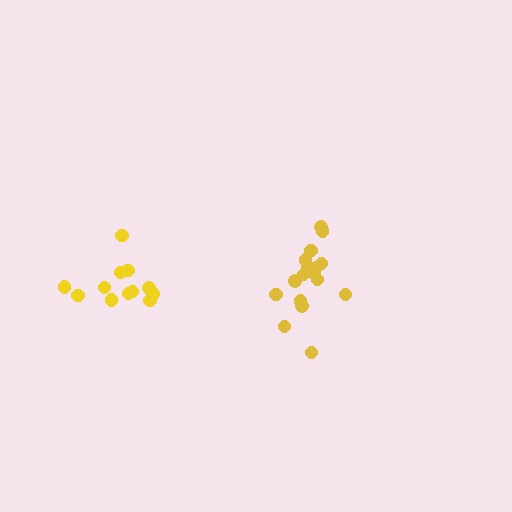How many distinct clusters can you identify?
There are 2 distinct clusters.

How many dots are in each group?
Group 1: 17 dots, Group 2: 12 dots (29 total).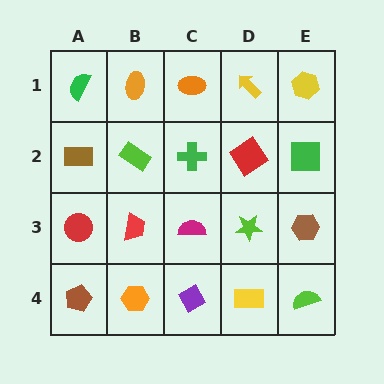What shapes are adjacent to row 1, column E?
A green square (row 2, column E), a yellow arrow (row 1, column D).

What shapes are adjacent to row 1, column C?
A green cross (row 2, column C), an orange ellipse (row 1, column B), a yellow arrow (row 1, column D).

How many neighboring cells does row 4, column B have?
3.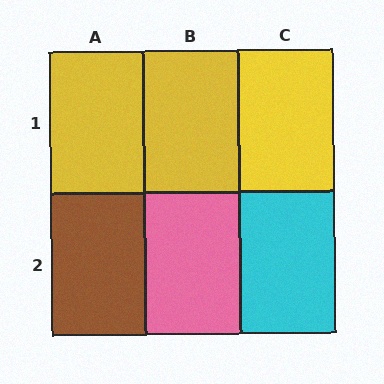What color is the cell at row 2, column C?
Cyan.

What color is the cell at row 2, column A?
Brown.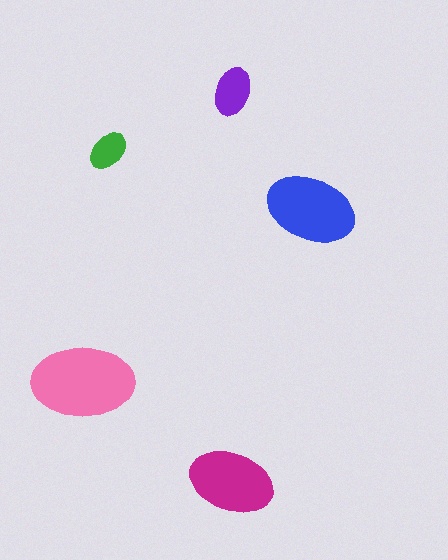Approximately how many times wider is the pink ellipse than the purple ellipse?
About 2 times wider.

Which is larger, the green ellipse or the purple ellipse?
The purple one.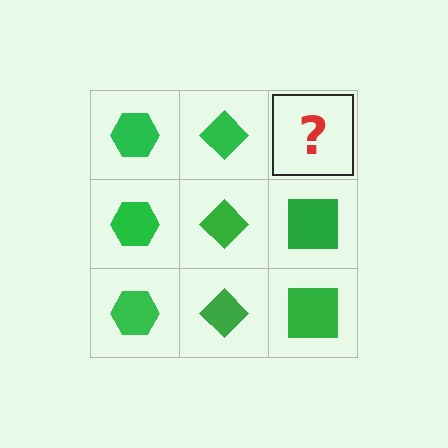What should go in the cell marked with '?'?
The missing cell should contain a green square.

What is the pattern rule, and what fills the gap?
The rule is that each column has a consistent shape. The gap should be filled with a green square.